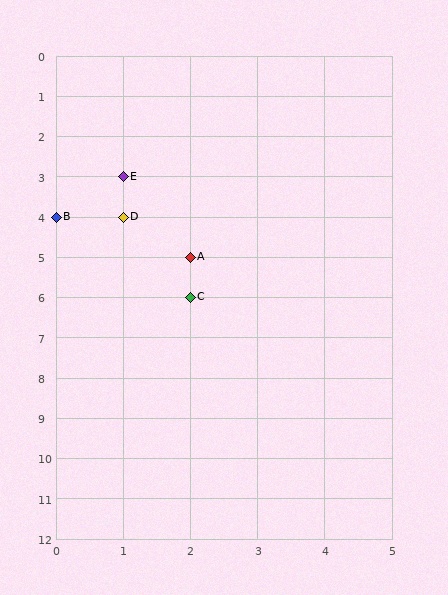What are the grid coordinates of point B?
Point B is at grid coordinates (0, 4).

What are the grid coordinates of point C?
Point C is at grid coordinates (2, 6).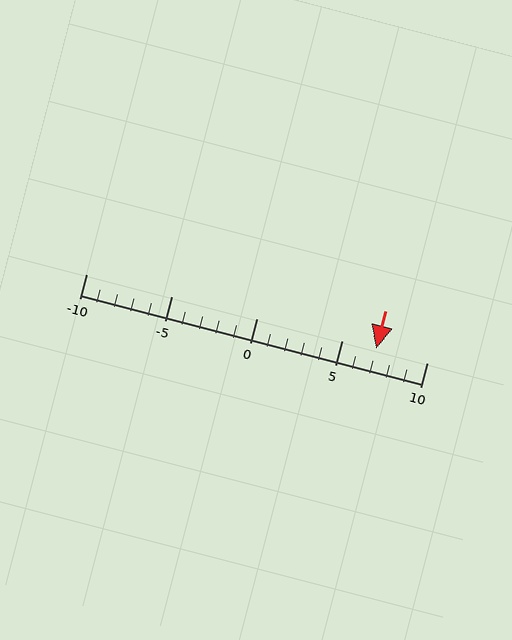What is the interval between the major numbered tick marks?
The major tick marks are spaced 5 units apart.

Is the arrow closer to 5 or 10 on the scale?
The arrow is closer to 5.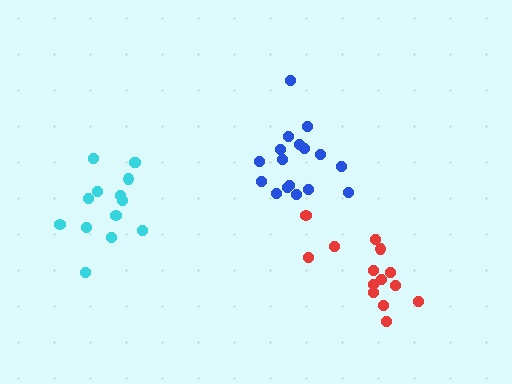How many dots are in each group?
Group 1: 17 dots, Group 2: 14 dots, Group 3: 14 dots (45 total).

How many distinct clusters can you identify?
There are 3 distinct clusters.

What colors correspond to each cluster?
The clusters are colored: blue, red, cyan.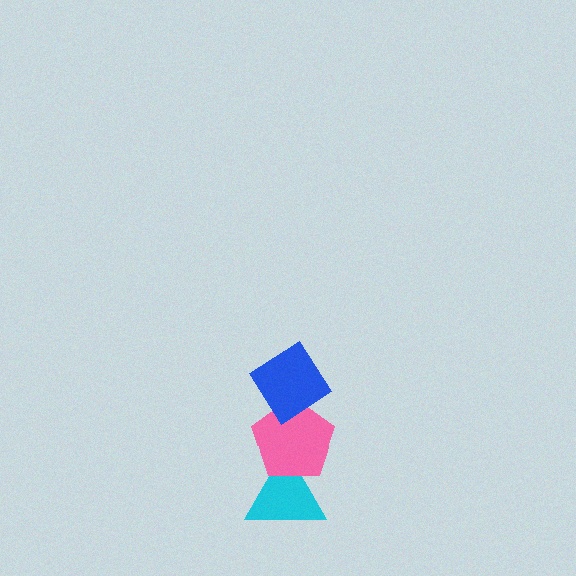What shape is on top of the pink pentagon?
The blue diamond is on top of the pink pentagon.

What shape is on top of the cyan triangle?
The pink pentagon is on top of the cyan triangle.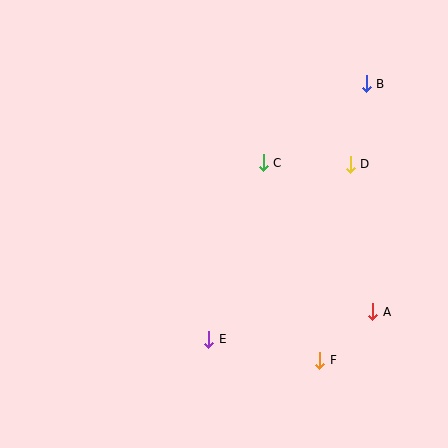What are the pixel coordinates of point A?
Point A is at (373, 312).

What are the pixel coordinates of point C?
Point C is at (263, 163).